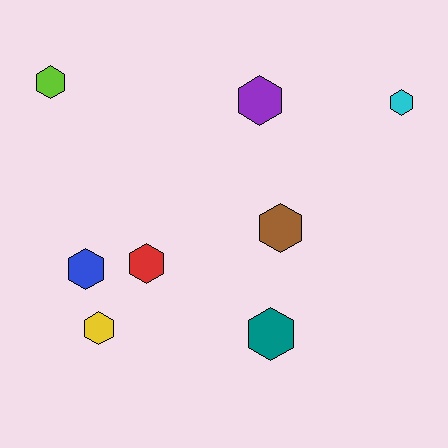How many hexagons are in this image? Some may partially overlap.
There are 8 hexagons.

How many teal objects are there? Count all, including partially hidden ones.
There is 1 teal object.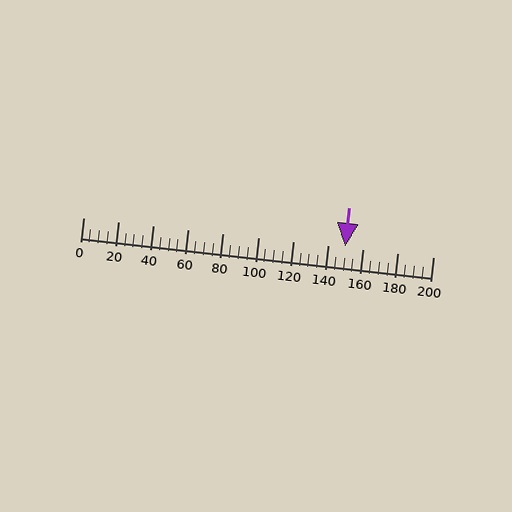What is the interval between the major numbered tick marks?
The major tick marks are spaced 20 units apart.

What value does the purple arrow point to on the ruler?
The purple arrow points to approximately 150.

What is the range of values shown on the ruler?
The ruler shows values from 0 to 200.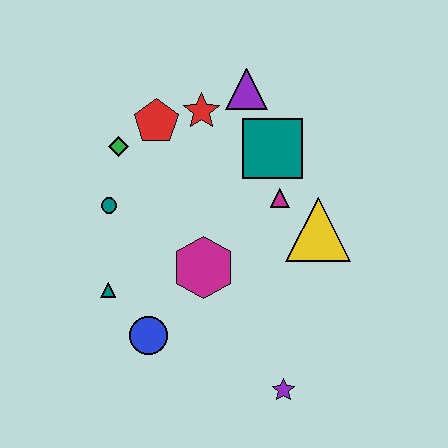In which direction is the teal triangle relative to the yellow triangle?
The teal triangle is to the left of the yellow triangle.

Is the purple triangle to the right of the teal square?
No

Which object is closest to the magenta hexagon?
The blue circle is closest to the magenta hexagon.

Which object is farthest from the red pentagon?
The purple star is farthest from the red pentagon.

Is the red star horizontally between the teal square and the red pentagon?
Yes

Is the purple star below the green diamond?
Yes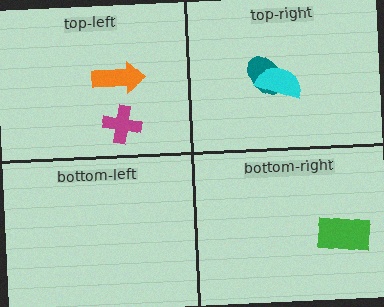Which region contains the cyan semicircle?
The top-right region.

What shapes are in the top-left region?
The magenta cross, the orange arrow.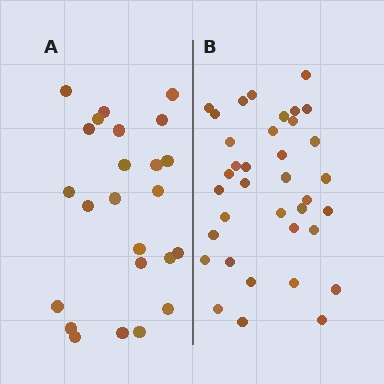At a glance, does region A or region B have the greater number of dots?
Region B (the right region) has more dots.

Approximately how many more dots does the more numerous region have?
Region B has roughly 12 or so more dots than region A.